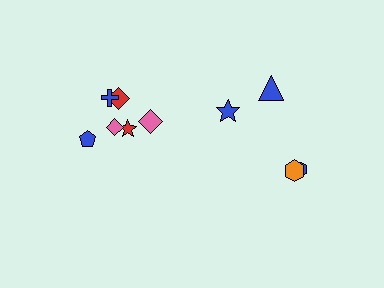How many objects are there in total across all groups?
There are 10 objects.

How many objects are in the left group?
There are 6 objects.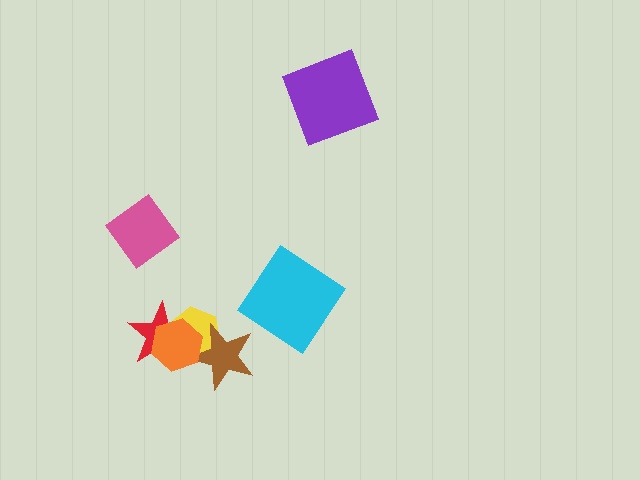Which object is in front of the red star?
The orange hexagon is in front of the red star.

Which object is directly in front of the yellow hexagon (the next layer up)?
The brown star is directly in front of the yellow hexagon.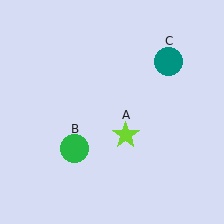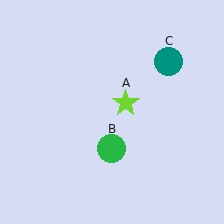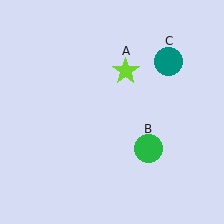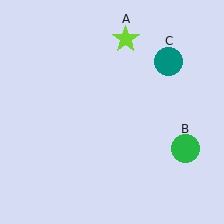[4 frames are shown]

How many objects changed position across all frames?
2 objects changed position: lime star (object A), green circle (object B).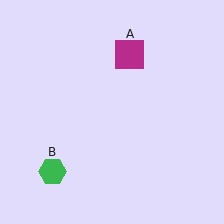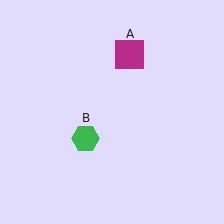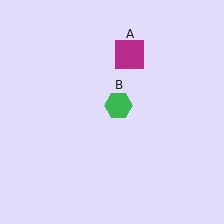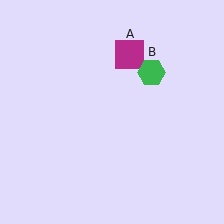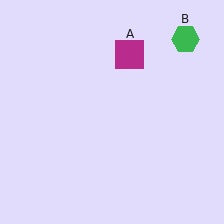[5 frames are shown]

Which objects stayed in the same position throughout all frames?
Magenta square (object A) remained stationary.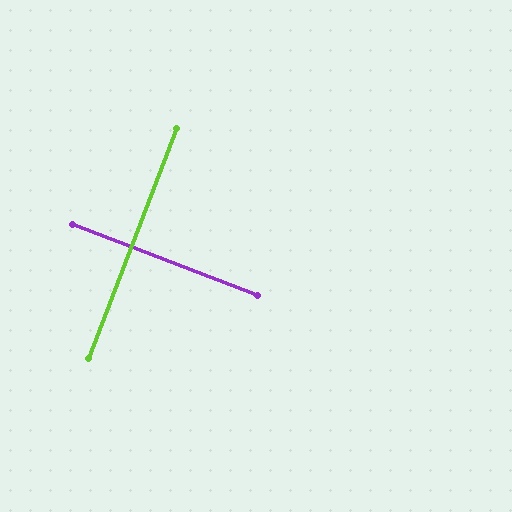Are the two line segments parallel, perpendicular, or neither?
Perpendicular — they meet at approximately 90°.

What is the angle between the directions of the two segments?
Approximately 90 degrees.